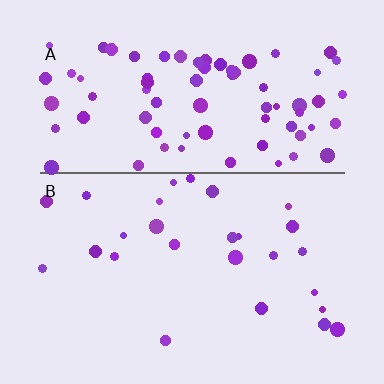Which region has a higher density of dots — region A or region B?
A (the top).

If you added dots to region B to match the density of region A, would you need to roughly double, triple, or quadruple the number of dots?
Approximately triple.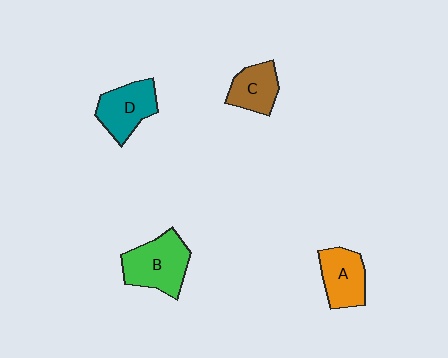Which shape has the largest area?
Shape B (green).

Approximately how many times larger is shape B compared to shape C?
Approximately 1.5 times.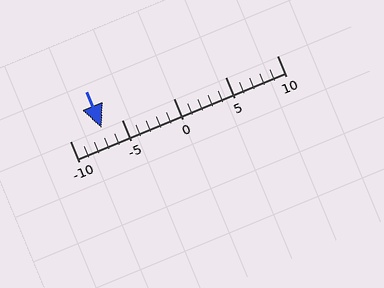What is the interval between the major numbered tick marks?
The major tick marks are spaced 5 units apart.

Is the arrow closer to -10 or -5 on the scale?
The arrow is closer to -5.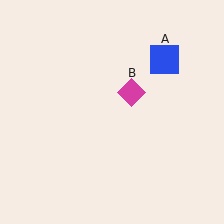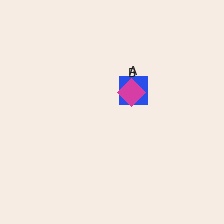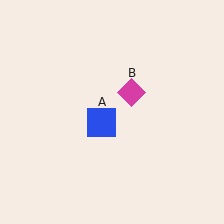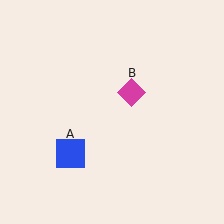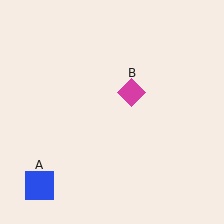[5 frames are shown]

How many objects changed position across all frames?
1 object changed position: blue square (object A).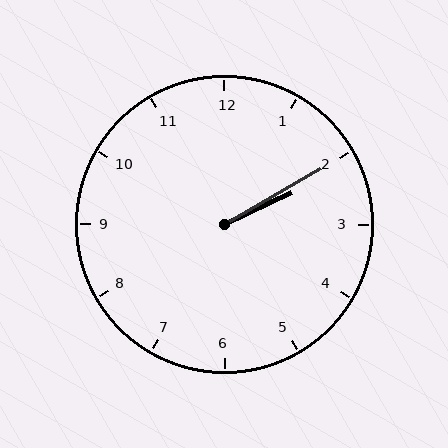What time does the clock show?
2:10.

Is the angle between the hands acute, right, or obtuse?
It is acute.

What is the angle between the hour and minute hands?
Approximately 5 degrees.